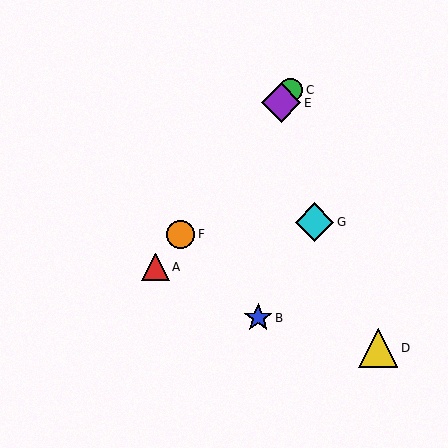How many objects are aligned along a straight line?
4 objects (A, C, E, F) are aligned along a straight line.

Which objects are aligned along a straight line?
Objects A, C, E, F are aligned along a straight line.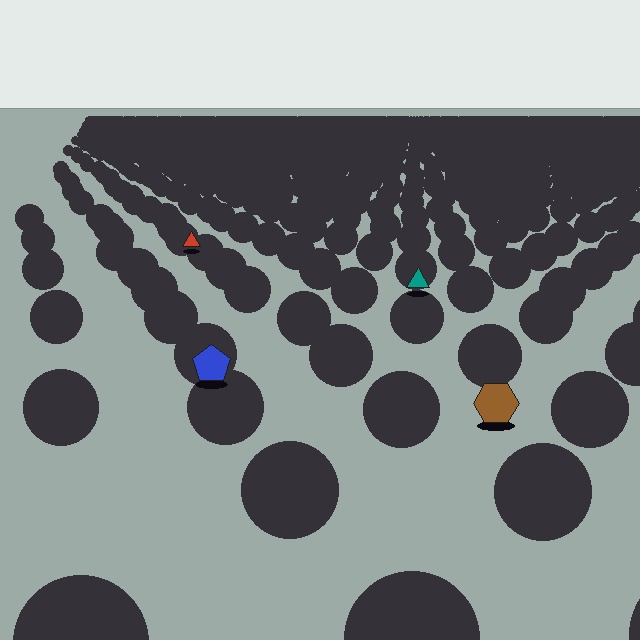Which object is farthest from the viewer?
The red triangle is farthest from the viewer. It appears smaller and the ground texture around it is denser.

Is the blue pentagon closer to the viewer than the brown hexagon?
No. The brown hexagon is closer — you can tell from the texture gradient: the ground texture is coarser near it.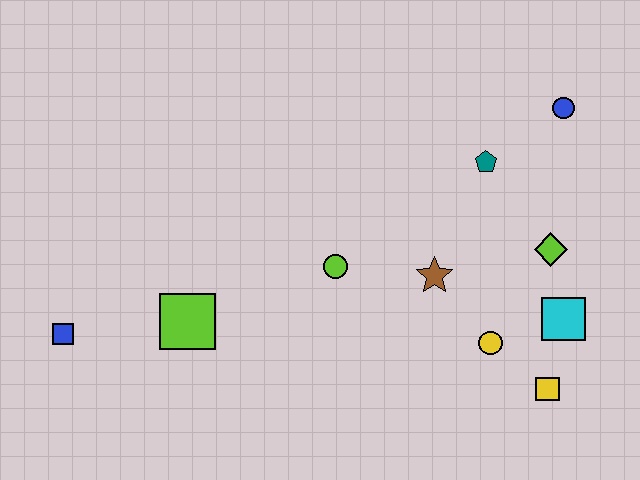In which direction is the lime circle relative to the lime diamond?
The lime circle is to the left of the lime diamond.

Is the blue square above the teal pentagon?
No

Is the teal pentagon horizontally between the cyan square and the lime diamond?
No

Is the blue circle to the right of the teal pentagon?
Yes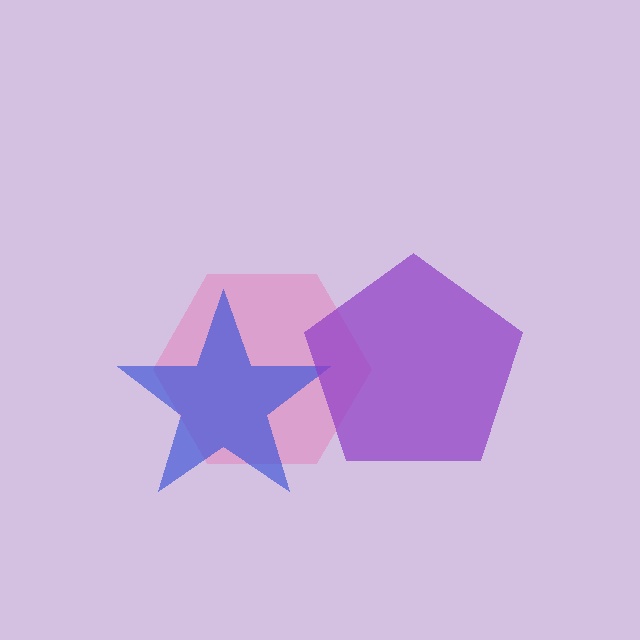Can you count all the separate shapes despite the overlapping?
Yes, there are 3 separate shapes.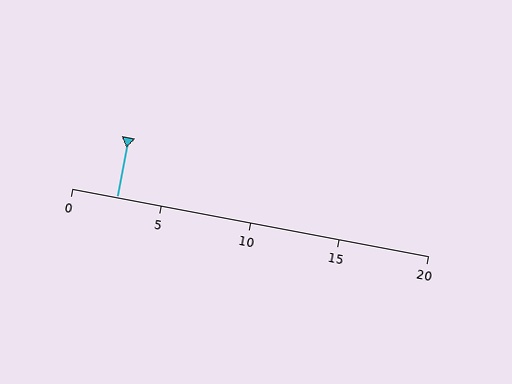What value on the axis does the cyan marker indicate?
The marker indicates approximately 2.5.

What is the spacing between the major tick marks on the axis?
The major ticks are spaced 5 apart.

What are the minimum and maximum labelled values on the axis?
The axis runs from 0 to 20.